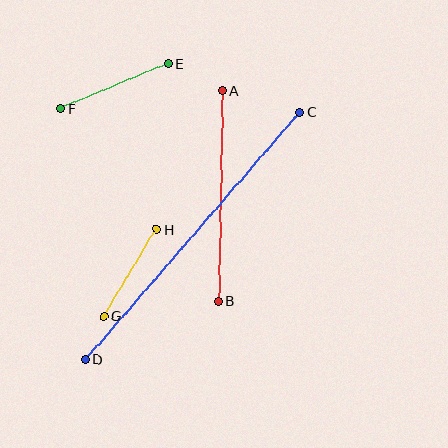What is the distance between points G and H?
The distance is approximately 101 pixels.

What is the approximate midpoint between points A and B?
The midpoint is at approximately (220, 196) pixels.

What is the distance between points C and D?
The distance is approximately 327 pixels.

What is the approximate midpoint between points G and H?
The midpoint is at approximately (130, 272) pixels.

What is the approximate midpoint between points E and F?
The midpoint is at approximately (114, 86) pixels.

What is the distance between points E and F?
The distance is approximately 116 pixels.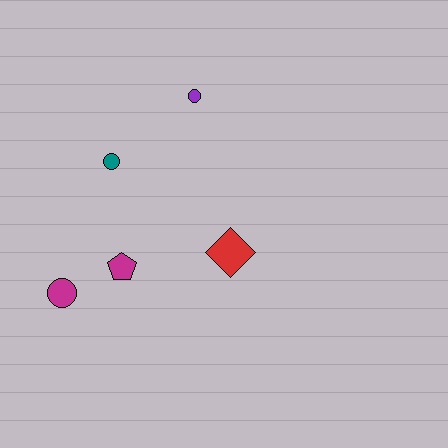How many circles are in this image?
There are 3 circles.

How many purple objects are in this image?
There is 1 purple object.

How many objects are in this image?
There are 5 objects.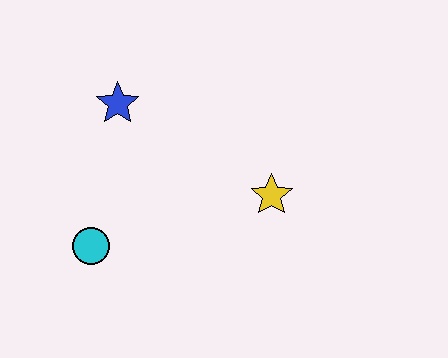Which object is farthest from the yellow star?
The cyan circle is farthest from the yellow star.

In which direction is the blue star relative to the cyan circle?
The blue star is above the cyan circle.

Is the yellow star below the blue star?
Yes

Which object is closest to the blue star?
The cyan circle is closest to the blue star.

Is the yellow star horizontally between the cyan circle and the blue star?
No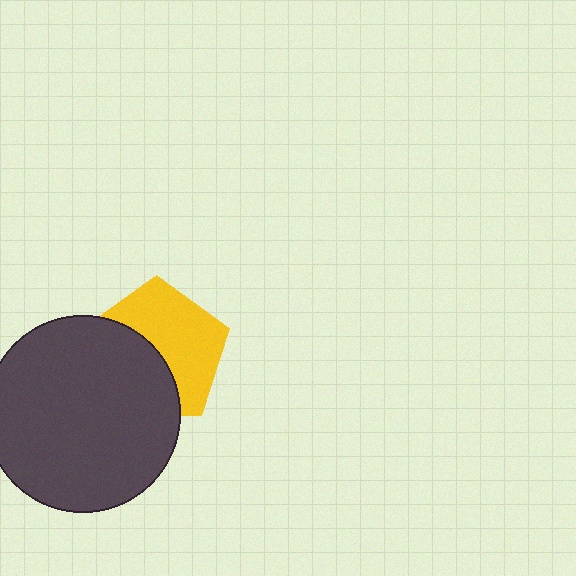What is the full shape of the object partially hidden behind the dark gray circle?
The partially hidden object is a yellow pentagon.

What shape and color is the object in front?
The object in front is a dark gray circle.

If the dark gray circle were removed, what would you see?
You would see the complete yellow pentagon.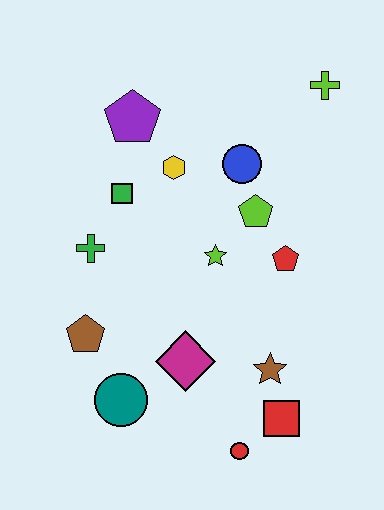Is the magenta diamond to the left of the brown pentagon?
No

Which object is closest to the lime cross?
The blue circle is closest to the lime cross.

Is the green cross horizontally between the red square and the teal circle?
No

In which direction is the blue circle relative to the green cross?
The blue circle is to the right of the green cross.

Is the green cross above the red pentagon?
Yes